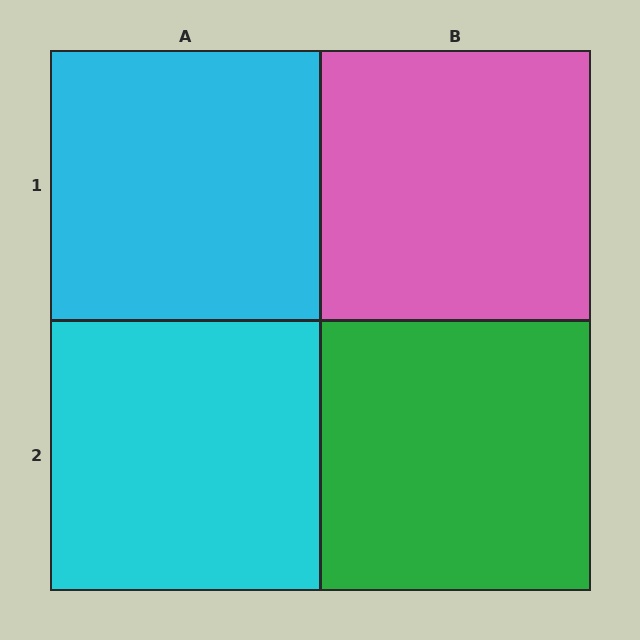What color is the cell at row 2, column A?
Cyan.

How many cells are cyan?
2 cells are cyan.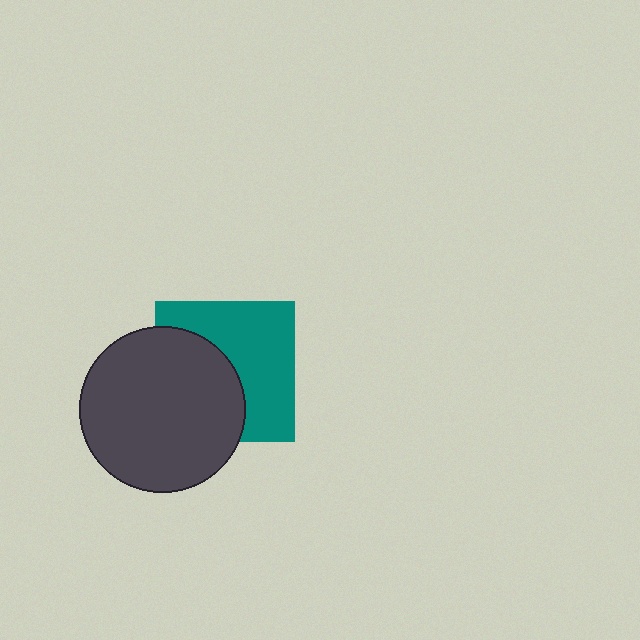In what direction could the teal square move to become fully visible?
The teal square could move right. That would shift it out from behind the dark gray circle entirely.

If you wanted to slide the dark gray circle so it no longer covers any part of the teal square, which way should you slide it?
Slide it left — that is the most direct way to separate the two shapes.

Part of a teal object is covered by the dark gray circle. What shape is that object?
It is a square.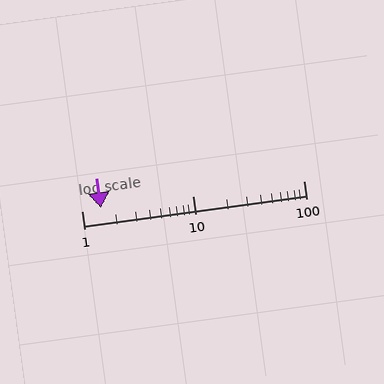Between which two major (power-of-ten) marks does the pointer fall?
The pointer is between 1 and 10.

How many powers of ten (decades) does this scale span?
The scale spans 2 decades, from 1 to 100.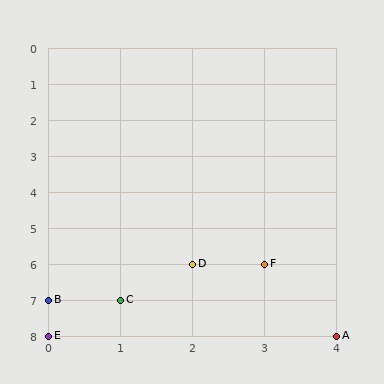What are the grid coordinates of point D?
Point D is at grid coordinates (2, 6).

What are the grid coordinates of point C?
Point C is at grid coordinates (1, 7).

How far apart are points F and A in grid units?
Points F and A are 1 column and 2 rows apart (about 2.2 grid units diagonally).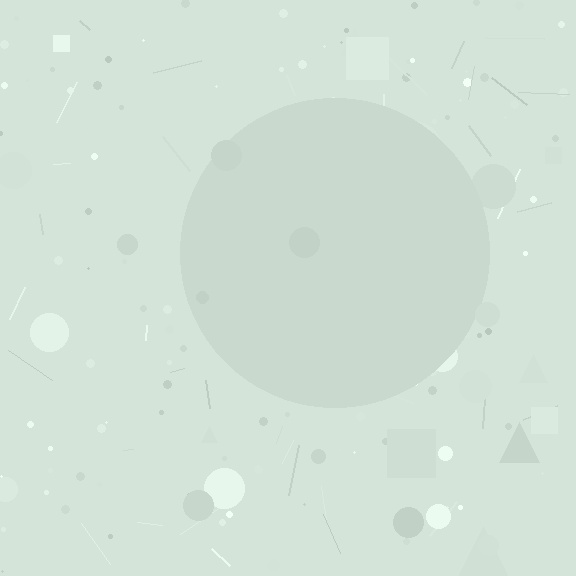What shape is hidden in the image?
A circle is hidden in the image.